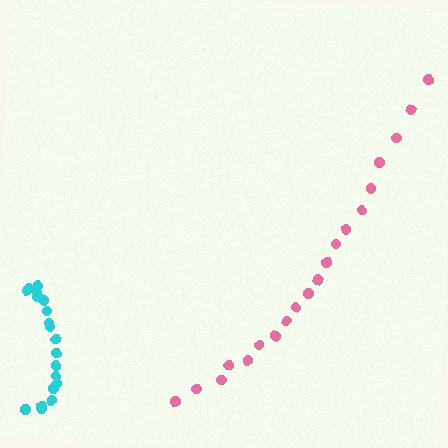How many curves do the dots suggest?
There are 2 distinct paths.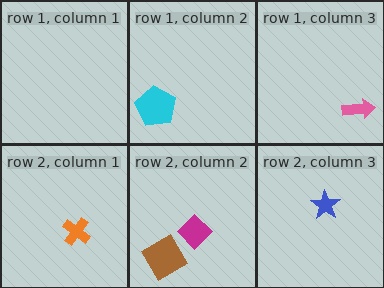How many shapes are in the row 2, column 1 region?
1.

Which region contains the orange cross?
The row 2, column 1 region.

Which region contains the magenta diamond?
The row 2, column 2 region.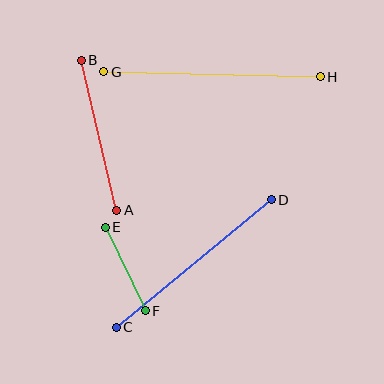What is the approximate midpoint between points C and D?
The midpoint is at approximately (194, 264) pixels.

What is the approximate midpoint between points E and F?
The midpoint is at approximately (125, 269) pixels.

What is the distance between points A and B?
The distance is approximately 154 pixels.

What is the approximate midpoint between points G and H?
The midpoint is at approximately (212, 74) pixels.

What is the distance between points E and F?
The distance is approximately 93 pixels.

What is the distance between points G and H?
The distance is approximately 216 pixels.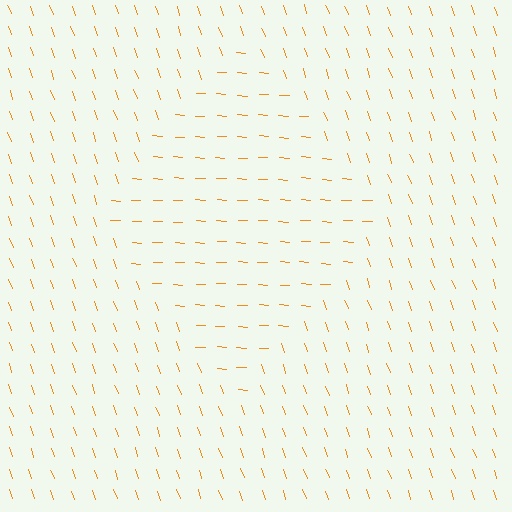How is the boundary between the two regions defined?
The boundary is defined purely by a change in line orientation (approximately 67 degrees difference). All lines are the same color and thickness.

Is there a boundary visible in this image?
Yes, there is a texture boundary formed by a change in line orientation.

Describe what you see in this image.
The image is filled with small orange line segments. A diamond region in the image has lines oriented differently from the surrounding lines, creating a visible texture boundary.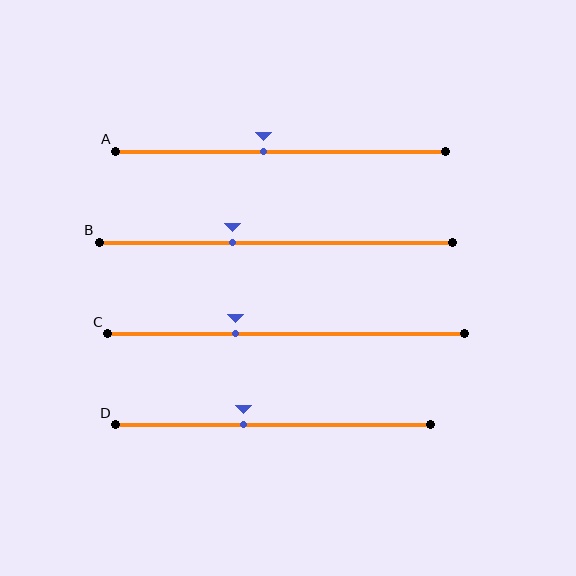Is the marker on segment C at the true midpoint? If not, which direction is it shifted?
No, the marker on segment C is shifted to the left by about 14% of the segment length.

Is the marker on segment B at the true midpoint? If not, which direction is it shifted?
No, the marker on segment B is shifted to the left by about 12% of the segment length.